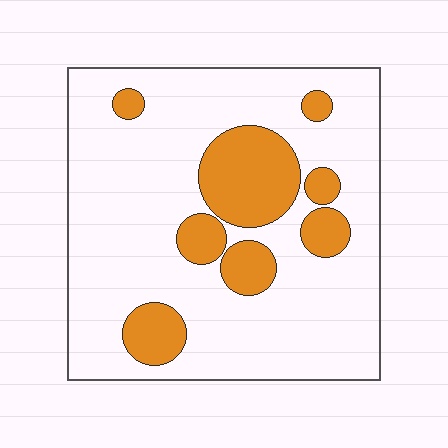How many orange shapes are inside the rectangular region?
8.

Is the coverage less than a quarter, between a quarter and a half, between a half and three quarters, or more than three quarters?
Less than a quarter.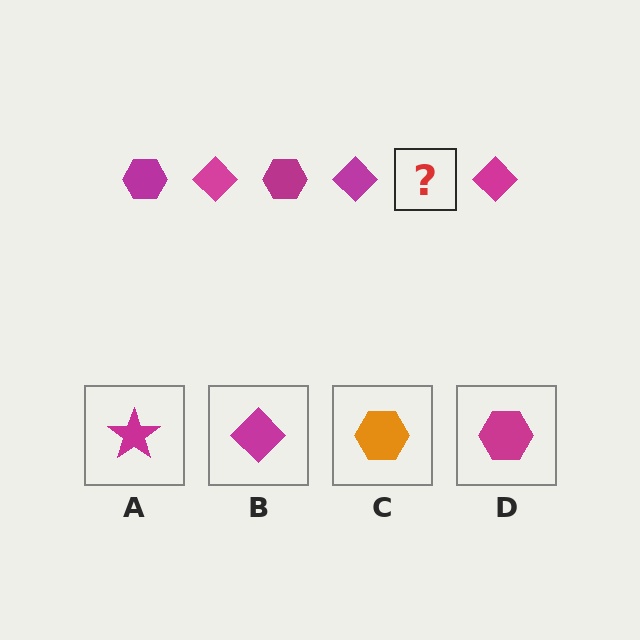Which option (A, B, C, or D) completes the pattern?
D.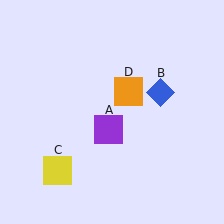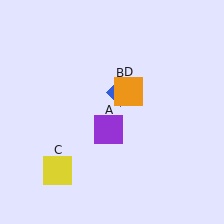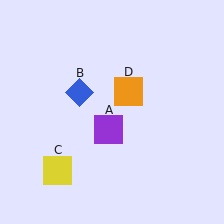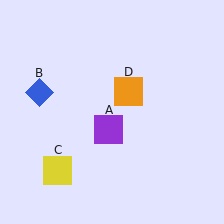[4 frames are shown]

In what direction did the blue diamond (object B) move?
The blue diamond (object B) moved left.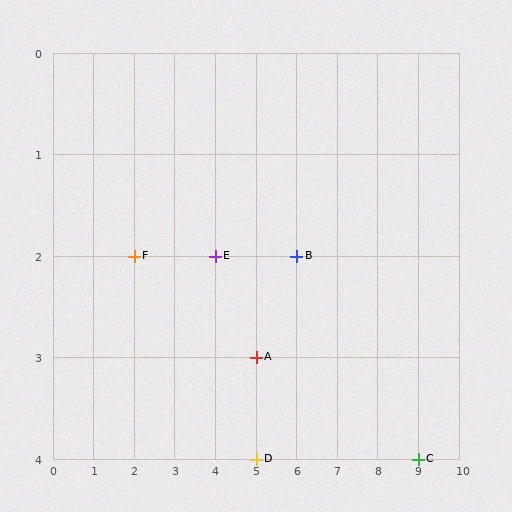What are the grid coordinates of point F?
Point F is at grid coordinates (2, 2).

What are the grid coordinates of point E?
Point E is at grid coordinates (4, 2).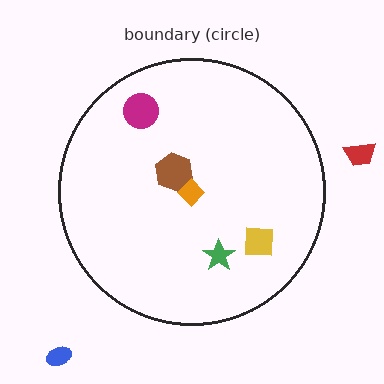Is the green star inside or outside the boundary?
Inside.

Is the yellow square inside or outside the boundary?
Inside.